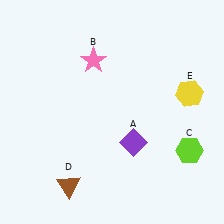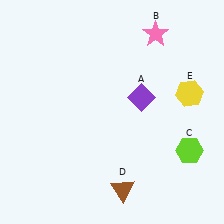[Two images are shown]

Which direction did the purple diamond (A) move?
The purple diamond (A) moved up.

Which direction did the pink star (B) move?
The pink star (B) moved right.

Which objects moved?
The objects that moved are: the purple diamond (A), the pink star (B), the brown triangle (D).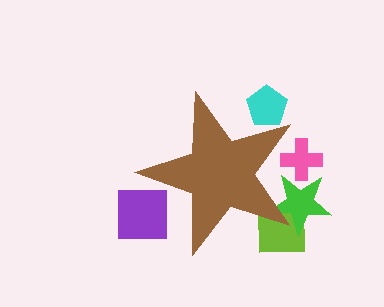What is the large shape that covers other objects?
A brown star.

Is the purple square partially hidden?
Yes, the purple square is partially hidden behind the brown star.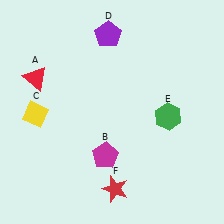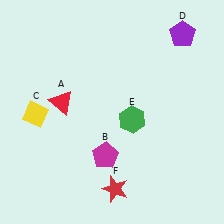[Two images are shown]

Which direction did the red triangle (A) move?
The red triangle (A) moved right.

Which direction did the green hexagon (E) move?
The green hexagon (E) moved left.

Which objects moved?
The objects that moved are: the red triangle (A), the purple pentagon (D), the green hexagon (E).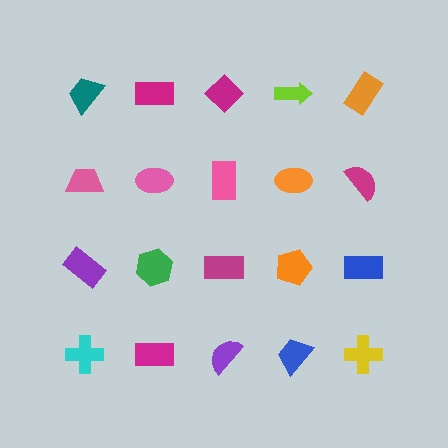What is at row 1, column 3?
A magenta diamond.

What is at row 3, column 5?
A blue rectangle.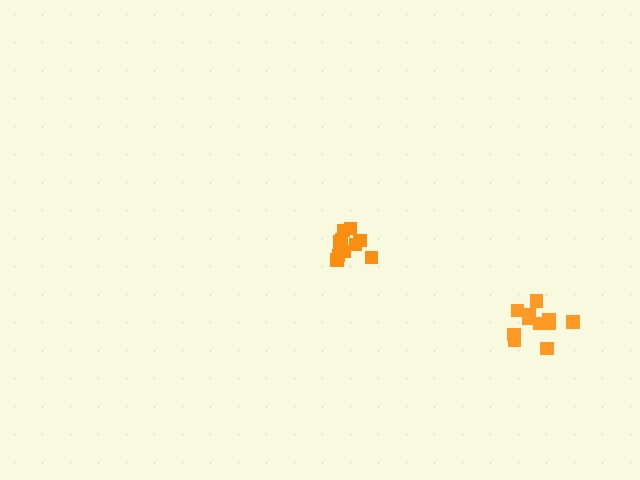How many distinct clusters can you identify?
There are 2 distinct clusters.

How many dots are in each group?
Group 1: 10 dots, Group 2: 11 dots (21 total).